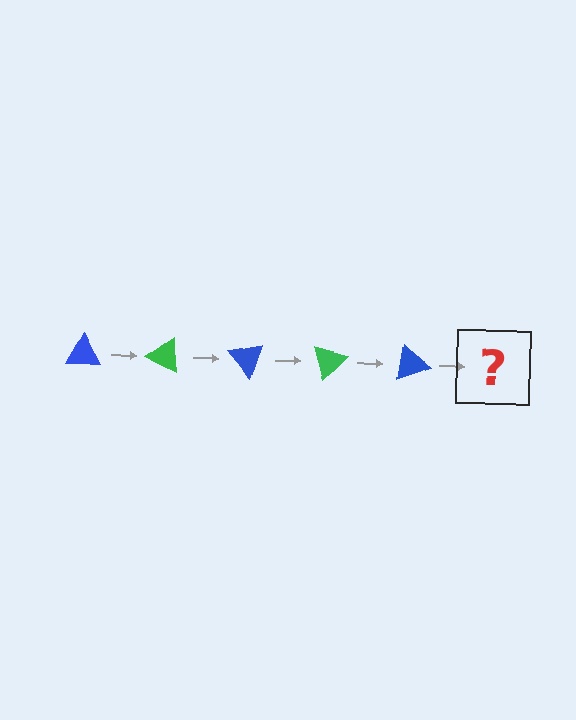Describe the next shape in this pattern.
It should be a green triangle, rotated 125 degrees from the start.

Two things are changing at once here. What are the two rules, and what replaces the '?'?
The two rules are that it rotates 25 degrees each step and the color cycles through blue and green. The '?' should be a green triangle, rotated 125 degrees from the start.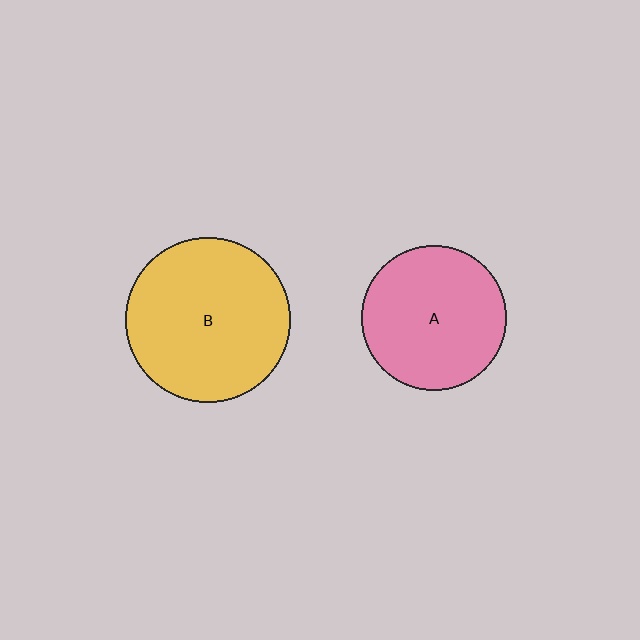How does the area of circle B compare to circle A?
Approximately 1.3 times.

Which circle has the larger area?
Circle B (yellow).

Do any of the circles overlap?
No, none of the circles overlap.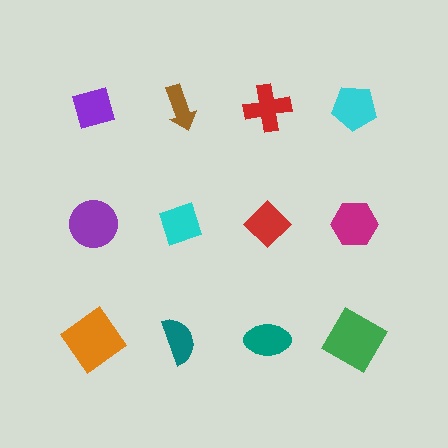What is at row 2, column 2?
A cyan diamond.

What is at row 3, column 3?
A teal ellipse.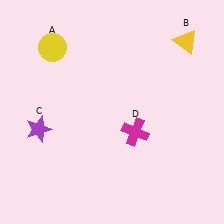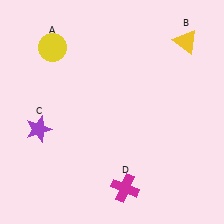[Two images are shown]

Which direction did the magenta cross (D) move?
The magenta cross (D) moved down.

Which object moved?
The magenta cross (D) moved down.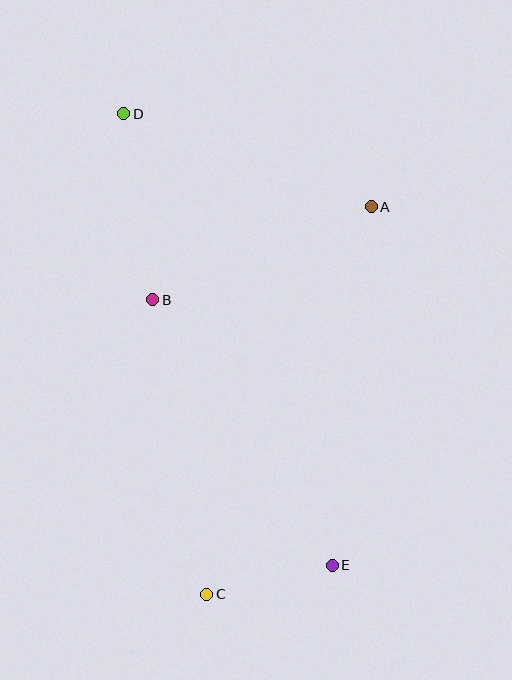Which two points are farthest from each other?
Points D and E are farthest from each other.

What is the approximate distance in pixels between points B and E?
The distance between B and E is approximately 320 pixels.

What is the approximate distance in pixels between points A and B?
The distance between A and B is approximately 238 pixels.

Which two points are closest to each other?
Points C and E are closest to each other.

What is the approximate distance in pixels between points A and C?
The distance between A and C is approximately 421 pixels.